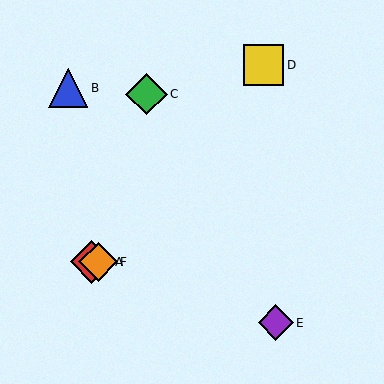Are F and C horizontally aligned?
No, F is at y≈262 and C is at y≈94.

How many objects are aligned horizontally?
2 objects (A, F) are aligned horizontally.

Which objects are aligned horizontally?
Objects A, F are aligned horizontally.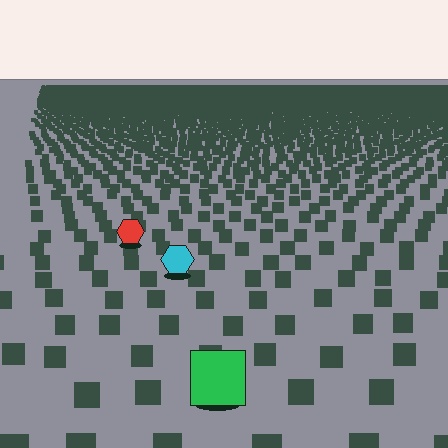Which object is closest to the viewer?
The green square is closest. The texture marks near it are larger and more spread out.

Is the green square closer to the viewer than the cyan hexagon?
Yes. The green square is closer — you can tell from the texture gradient: the ground texture is coarser near it.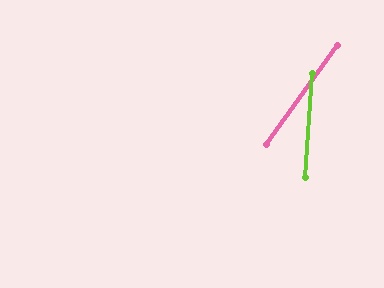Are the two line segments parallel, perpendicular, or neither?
Neither parallel nor perpendicular — they differ by about 32°.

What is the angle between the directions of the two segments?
Approximately 32 degrees.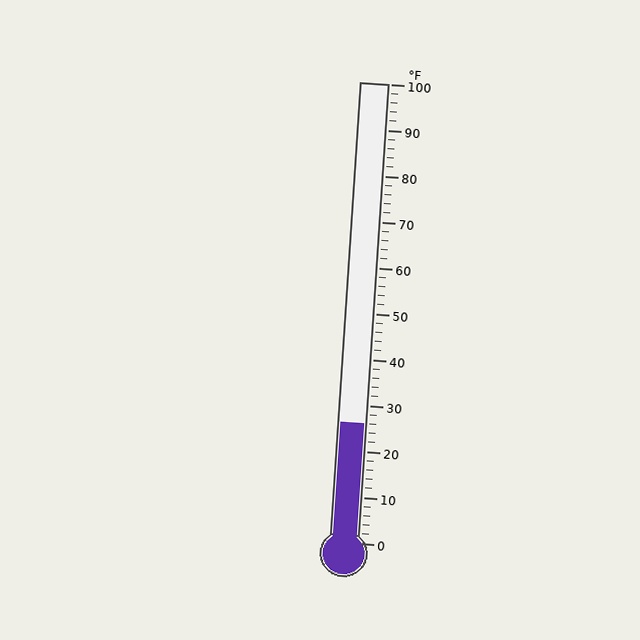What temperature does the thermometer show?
The thermometer shows approximately 26°F.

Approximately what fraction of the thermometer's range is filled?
The thermometer is filled to approximately 25% of its range.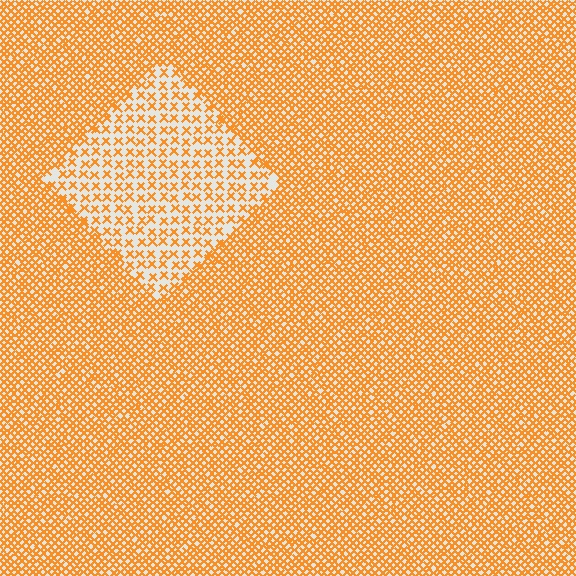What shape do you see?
I see a diamond.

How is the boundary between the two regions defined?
The boundary is defined by a change in element density (approximately 2.4x ratio). All elements are the same color, size, and shape.